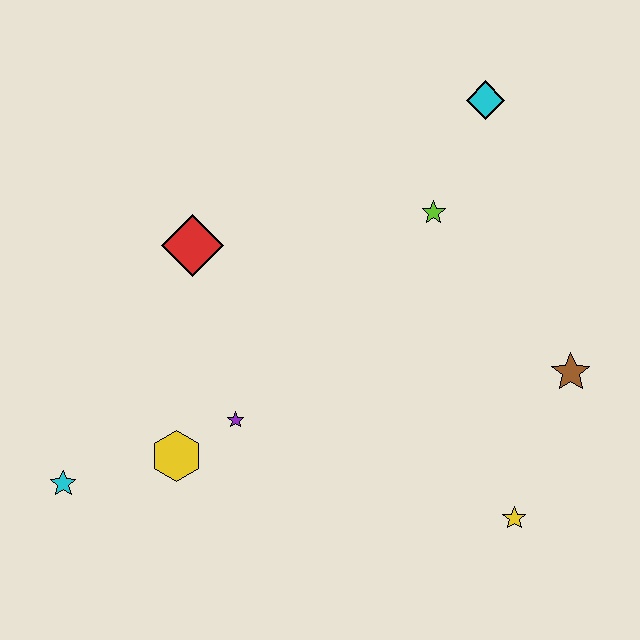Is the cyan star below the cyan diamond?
Yes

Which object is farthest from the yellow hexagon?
The cyan diamond is farthest from the yellow hexagon.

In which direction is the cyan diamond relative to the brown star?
The cyan diamond is above the brown star.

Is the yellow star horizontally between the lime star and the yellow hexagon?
No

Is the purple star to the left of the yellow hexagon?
No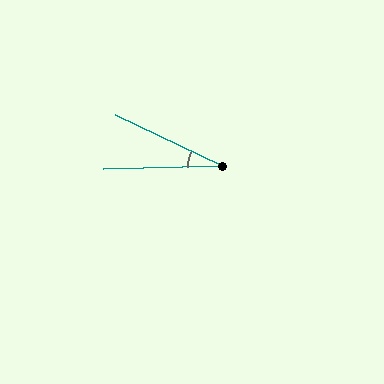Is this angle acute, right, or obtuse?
It is acute.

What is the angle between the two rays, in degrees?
Approximately 27 degrees.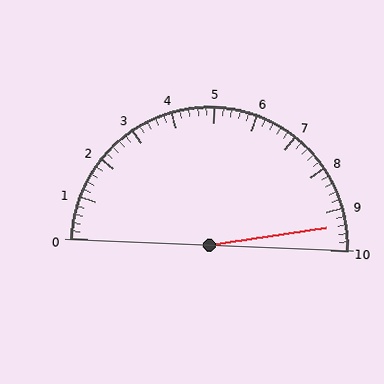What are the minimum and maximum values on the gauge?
The gauge ranges from 0 to 10.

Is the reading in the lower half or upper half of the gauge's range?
The reading is in the upper half of the range (0 to 10).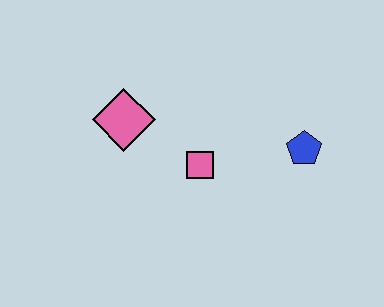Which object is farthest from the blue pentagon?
The pink diamond is farthest from the blue pentagon.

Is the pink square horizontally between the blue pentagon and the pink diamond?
Yes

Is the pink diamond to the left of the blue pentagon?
Yes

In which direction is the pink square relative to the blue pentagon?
The pink square is to the left of the blue pentagon.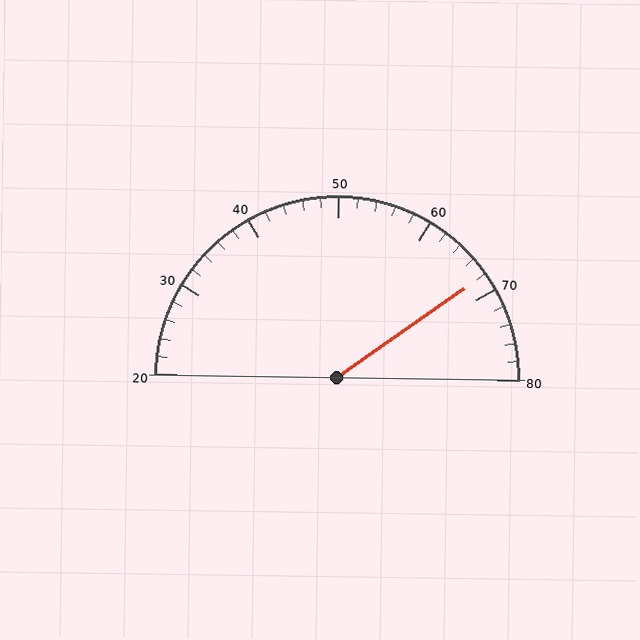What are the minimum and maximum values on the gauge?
The gauge ranges from 20 to 80.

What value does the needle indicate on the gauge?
The needle indicates approximately 68.